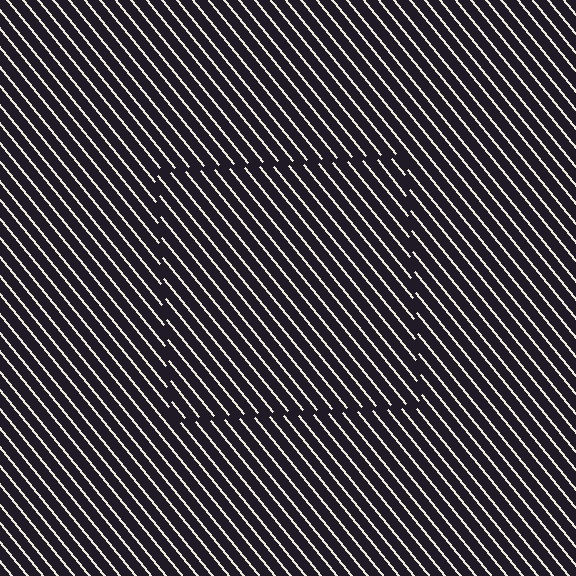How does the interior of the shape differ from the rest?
The interior of the shape contains the same grating, shifted by half a period — the contour is defined by the phase discontinuity where line-ends from the inner and outer gratings abut.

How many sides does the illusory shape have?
4 sides — the line-ends trace a square.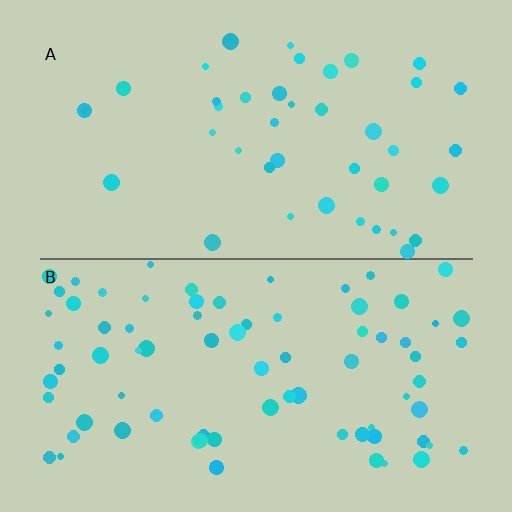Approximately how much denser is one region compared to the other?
Approximately 1.9× — region B over region A.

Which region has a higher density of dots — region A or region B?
B (the bottom).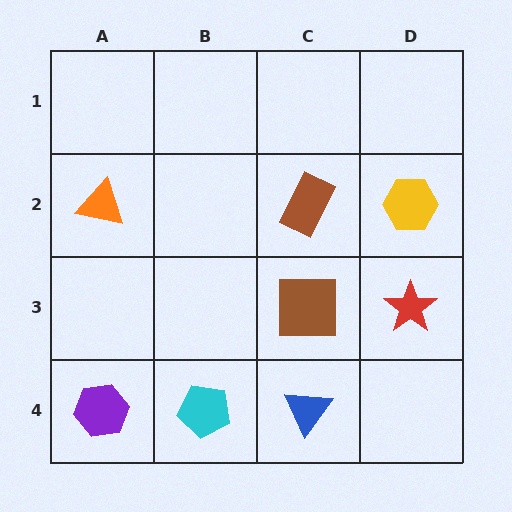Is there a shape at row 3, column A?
No, that cell is empty.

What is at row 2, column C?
A brown rectangle.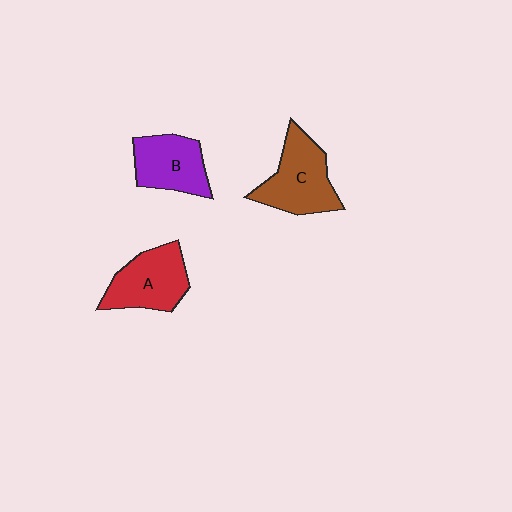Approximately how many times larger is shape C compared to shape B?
Approximately 1.2 times.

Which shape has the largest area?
Shape C (brown).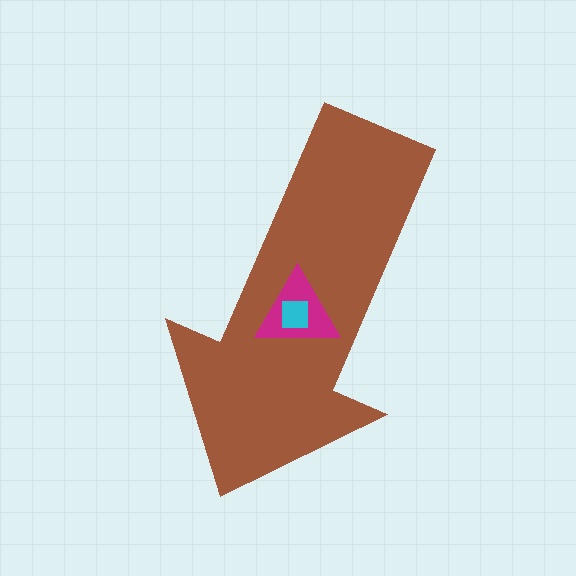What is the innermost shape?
The cyan square.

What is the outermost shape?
The brown arrow.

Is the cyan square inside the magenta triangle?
Yes.